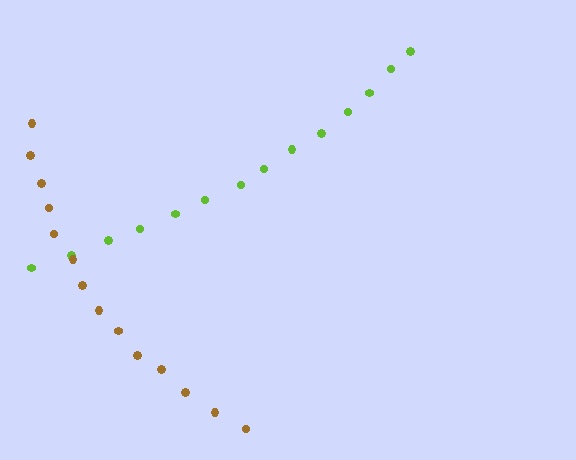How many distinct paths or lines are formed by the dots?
There are 2 distinct paths.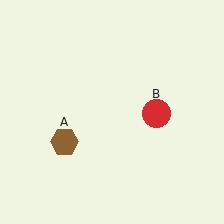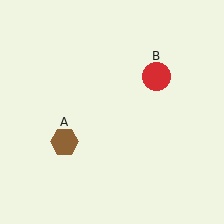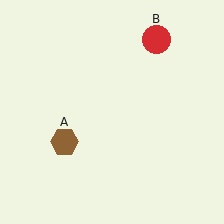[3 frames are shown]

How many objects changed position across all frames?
1 object changed position: red circle (object B).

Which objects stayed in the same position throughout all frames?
Brown hexagon (object A) remained stationary.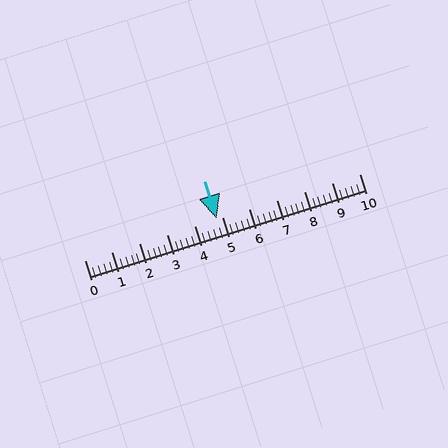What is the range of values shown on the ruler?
The ruler shows values from 0 to 10.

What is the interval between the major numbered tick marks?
The major tick marks are spaced 1 units apart.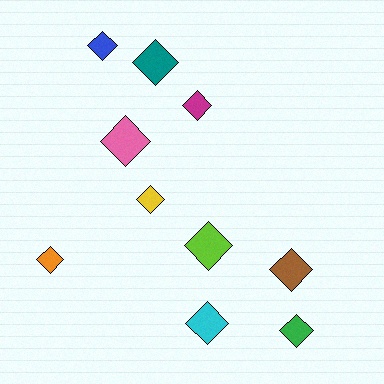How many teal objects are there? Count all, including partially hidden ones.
There is 1 teal object.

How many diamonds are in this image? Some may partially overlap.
There are 10 diamonds.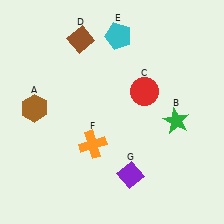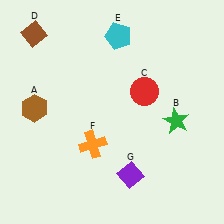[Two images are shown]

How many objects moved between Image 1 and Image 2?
1 object moved between the two images.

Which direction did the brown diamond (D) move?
The brown diamond (D) moved left.